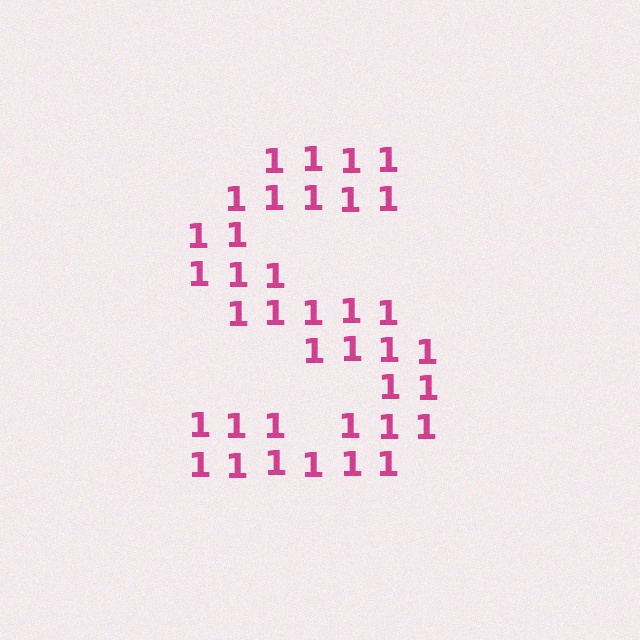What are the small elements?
The small elements are digit 1's.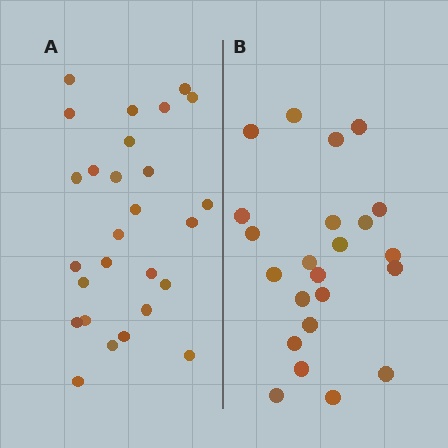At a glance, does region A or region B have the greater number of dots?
Region A (the left region) has more dots.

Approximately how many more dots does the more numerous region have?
Region A has about 4 more dots than region B.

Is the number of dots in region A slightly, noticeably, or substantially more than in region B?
Region A has only slightly more — the two regions are fairly close. The ratio is roughly 1.2 to 1.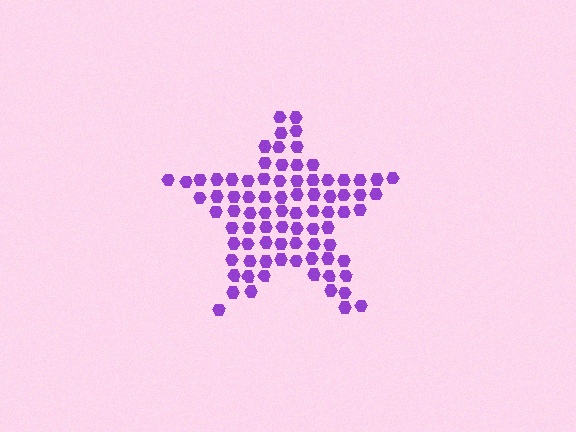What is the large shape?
The large shape is a star.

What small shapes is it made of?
It is made of small hexagons.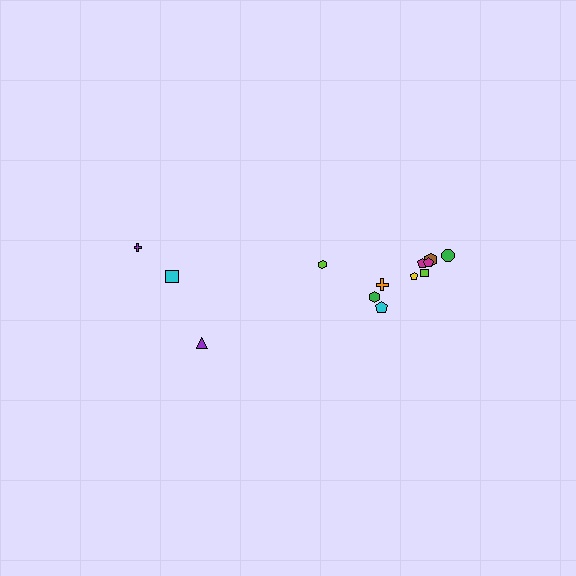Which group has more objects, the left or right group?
The right group.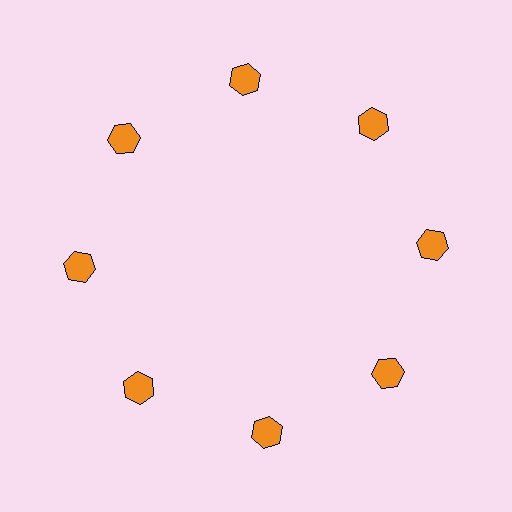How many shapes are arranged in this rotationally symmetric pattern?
There are 8 shapes, arranged in 8 groups of 1.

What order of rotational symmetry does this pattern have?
This pattern has 8-fold rotational symmetry.